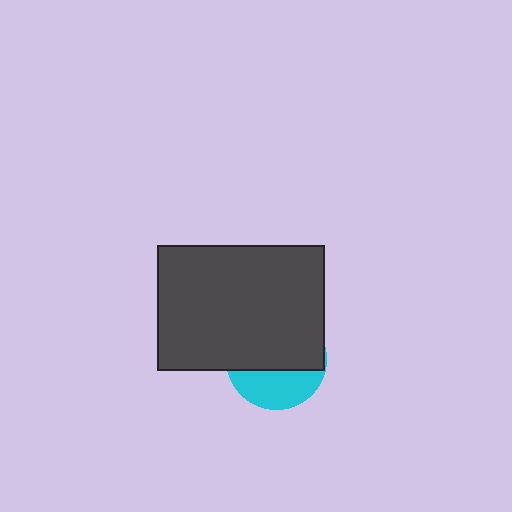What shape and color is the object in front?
The object in front is a dark gray rectangle.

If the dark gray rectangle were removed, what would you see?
You would see the complete cyan circle.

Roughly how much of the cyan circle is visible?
A small part of it is visible (roughly 35%).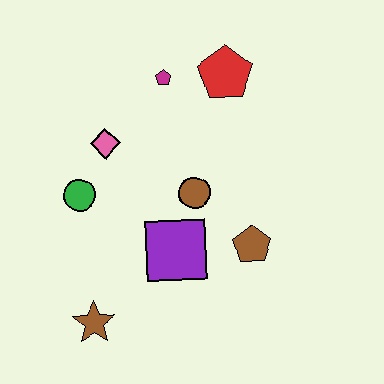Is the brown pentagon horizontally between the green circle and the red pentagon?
No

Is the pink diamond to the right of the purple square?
No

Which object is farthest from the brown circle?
The brown star is farthest from the brown circle.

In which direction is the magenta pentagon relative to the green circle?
The magenta pentagon is above the green circle.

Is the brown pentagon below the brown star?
No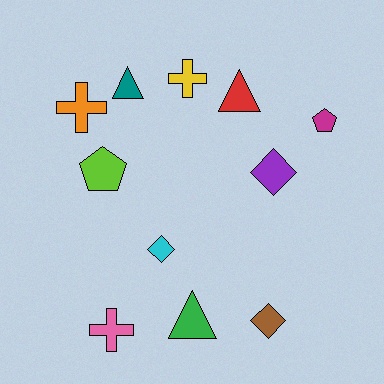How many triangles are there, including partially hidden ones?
There are 3 triangles.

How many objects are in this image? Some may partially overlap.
There are 11 objects.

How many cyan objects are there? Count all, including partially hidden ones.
There is 1 cyan object.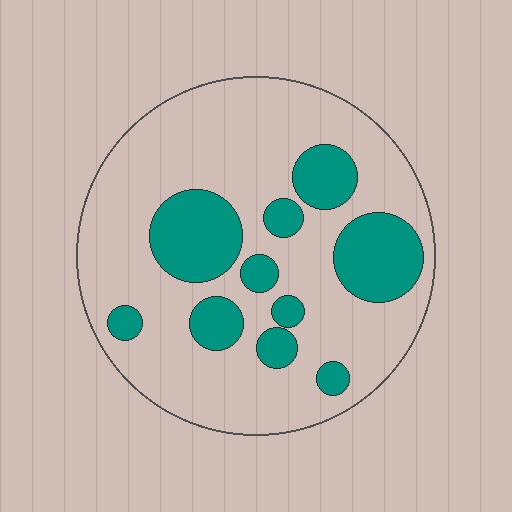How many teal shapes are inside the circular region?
10.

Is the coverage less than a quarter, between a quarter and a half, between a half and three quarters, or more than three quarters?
Between a quarter and a half.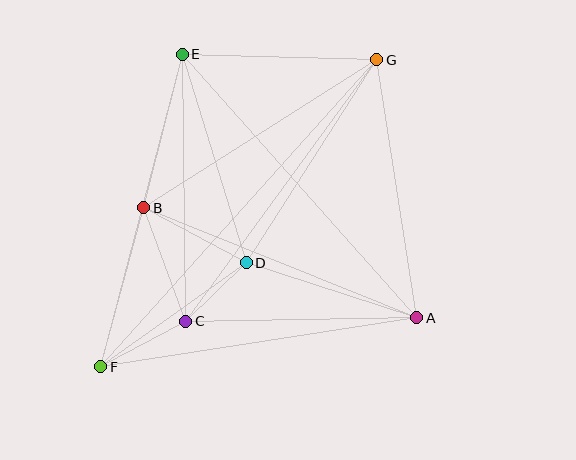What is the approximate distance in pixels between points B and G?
The distance between B and G is approximately 276 pixels.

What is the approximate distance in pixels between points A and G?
The distance between A and G is approximately 261 pixels.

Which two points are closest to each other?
Points C and D are closest to each other.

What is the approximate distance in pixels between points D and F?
The distance between D and F is approximately 179 pixels.